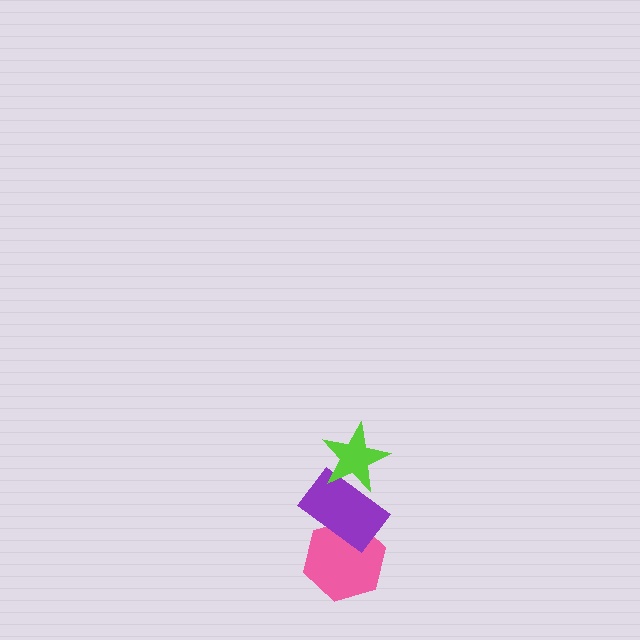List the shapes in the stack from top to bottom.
From top to bottom: the lime star, the purple rectangle, the pink hexagon.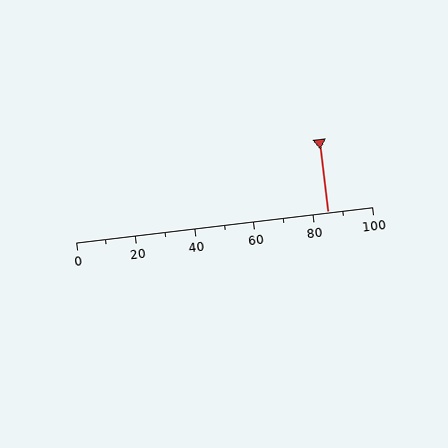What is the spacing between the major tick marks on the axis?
The major ticks are spaced 20 apart.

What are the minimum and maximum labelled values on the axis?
The axis runs from 0 to 100.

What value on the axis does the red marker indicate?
The marker indicates approximately 85.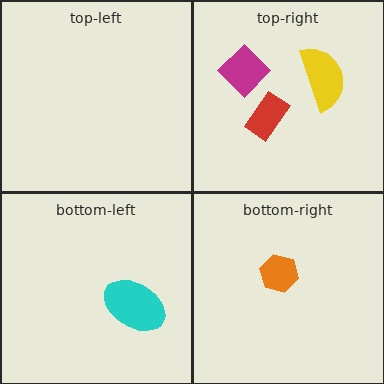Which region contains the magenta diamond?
The top-right region.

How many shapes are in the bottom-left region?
1.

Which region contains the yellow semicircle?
The top-right region.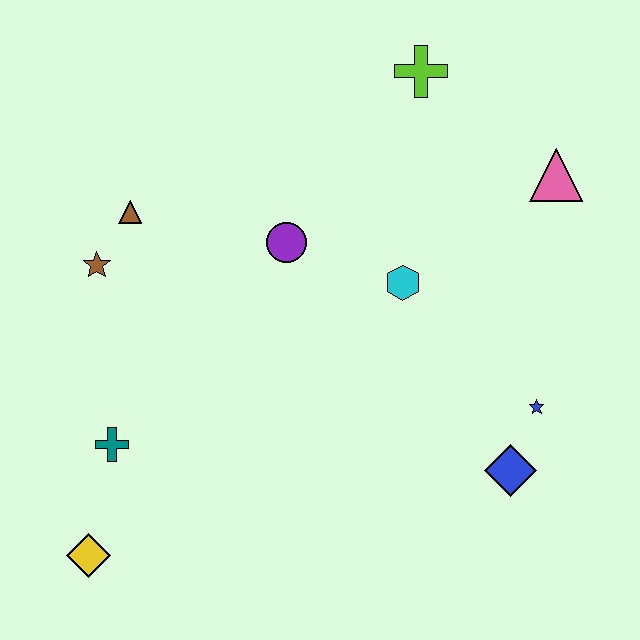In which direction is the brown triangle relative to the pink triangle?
The brown triangle is to the left of the pink triangle.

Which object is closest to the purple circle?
The cyan hexagon is closest to the purple circle.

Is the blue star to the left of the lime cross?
No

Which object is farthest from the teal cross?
The pink triangle is farthest from the teal cross.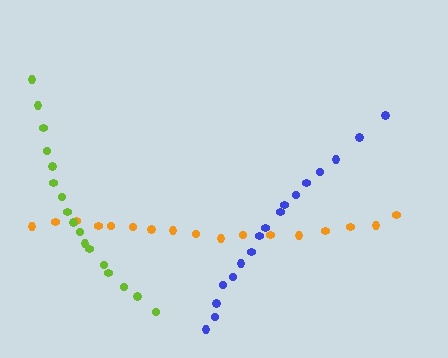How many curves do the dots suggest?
There are 3 distinct paths.